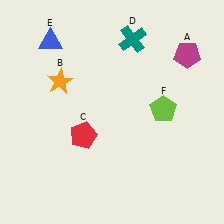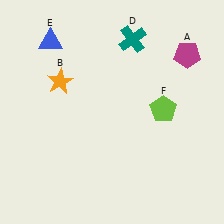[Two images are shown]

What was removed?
The red pentagon (C) was removed in Image 2.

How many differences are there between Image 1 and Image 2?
There is 1 difference between the two images.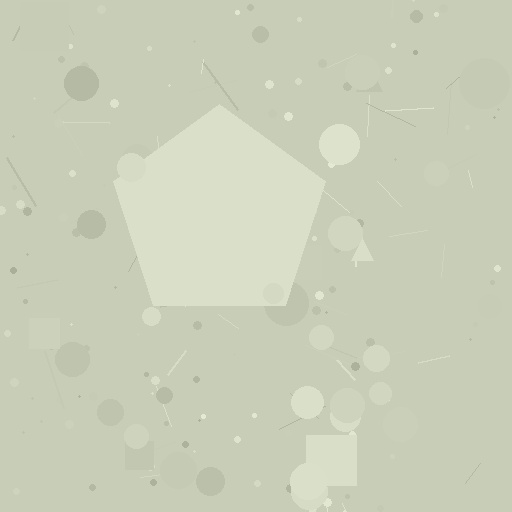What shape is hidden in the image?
A pentagon is hidden in the image.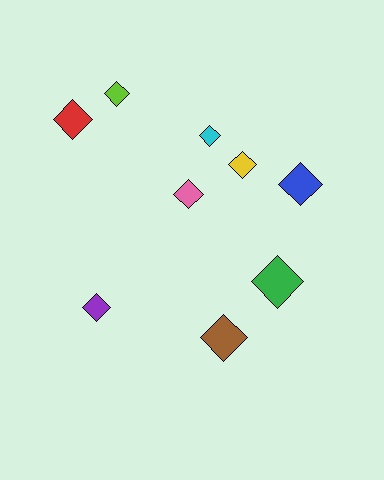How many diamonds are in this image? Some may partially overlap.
There are 9 diamonds.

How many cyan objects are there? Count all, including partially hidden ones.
There is 1 cyan object.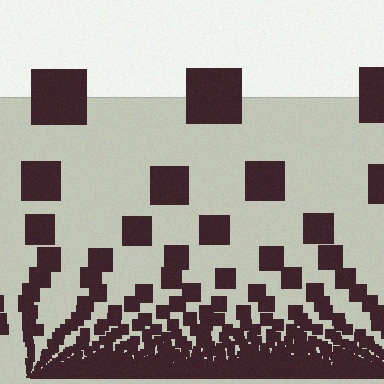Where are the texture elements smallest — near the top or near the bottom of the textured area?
Near the bottom.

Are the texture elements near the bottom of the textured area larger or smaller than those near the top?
Smaller. The gradient is inverted — elements near the bottom are smaller and denser.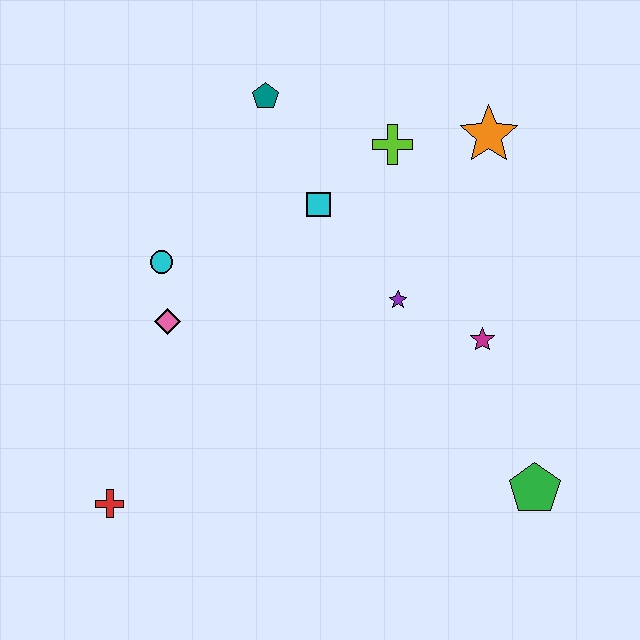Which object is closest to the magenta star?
The purple star is closest to the magenta star.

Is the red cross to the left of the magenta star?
Yes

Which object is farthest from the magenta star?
The red cross is farthest from the magenta star.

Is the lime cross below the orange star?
Yes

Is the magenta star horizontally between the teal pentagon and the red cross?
No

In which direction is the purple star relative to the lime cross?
The purple star is below the lime cross.